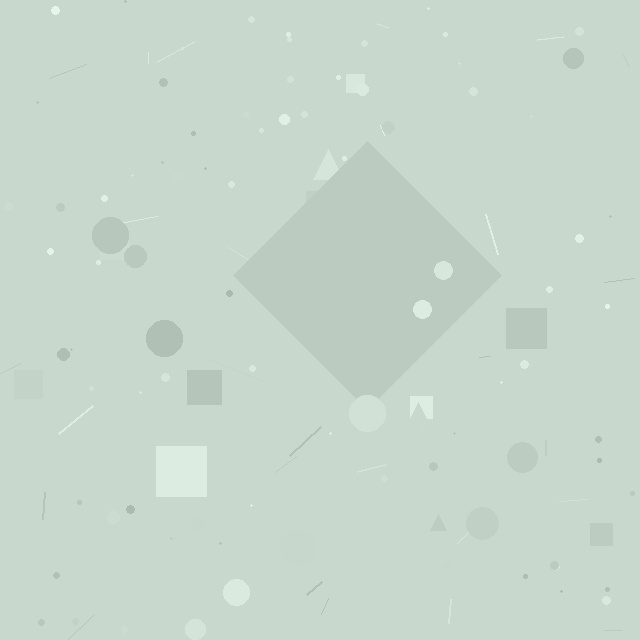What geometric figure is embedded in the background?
A diamond is embedded in the background.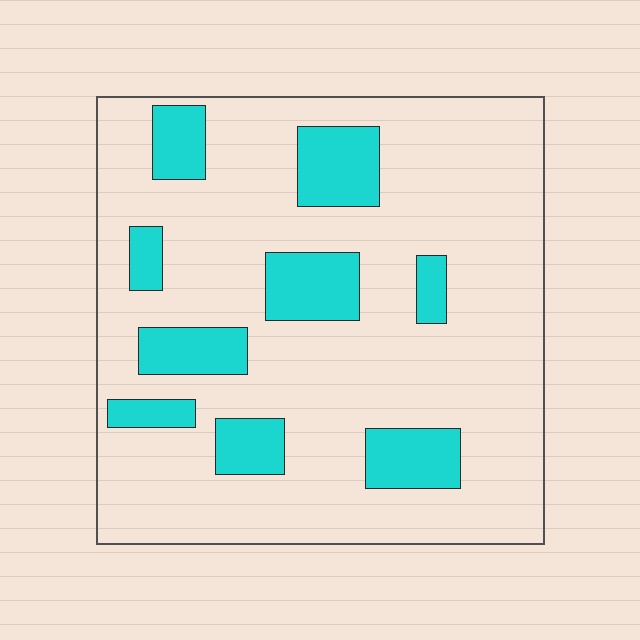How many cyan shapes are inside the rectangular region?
9.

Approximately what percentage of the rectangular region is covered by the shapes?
Approximately 20%.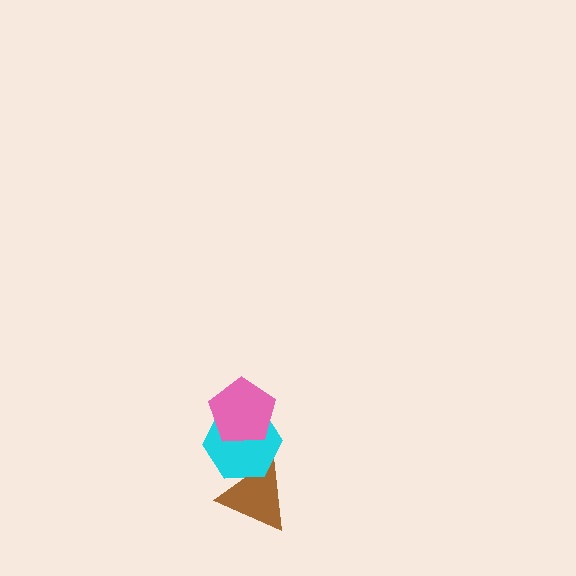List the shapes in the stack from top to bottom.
From top to bottom: the pink pentagon, the cyan hexagon, the brown triangle.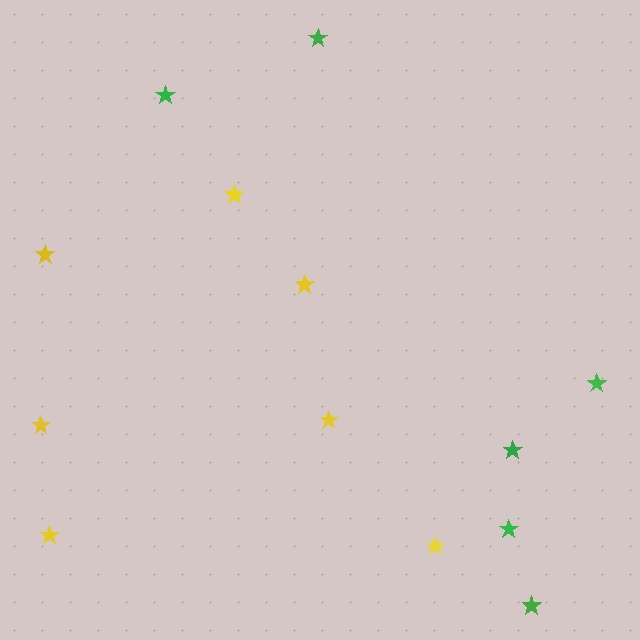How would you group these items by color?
There are 2 groups: one group of green stars (6) and one group of yellow stars (7).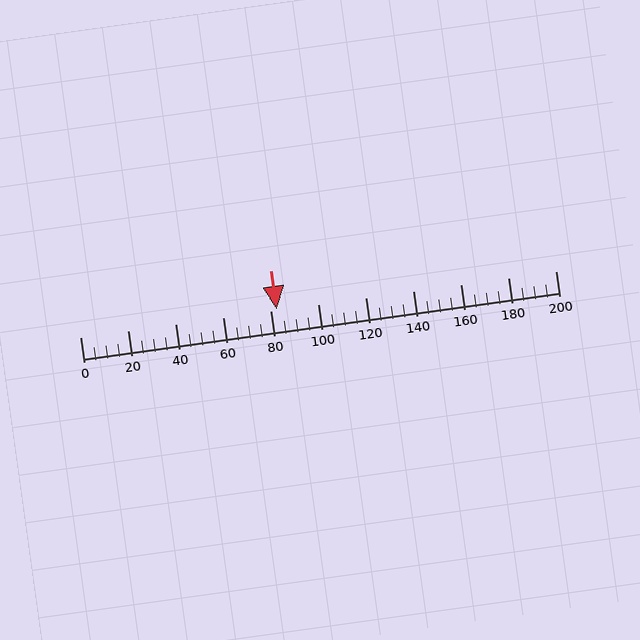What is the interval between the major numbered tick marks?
The major tick marks are spaced 20 units apart.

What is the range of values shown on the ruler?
The ruler shows values from 0 to 200.